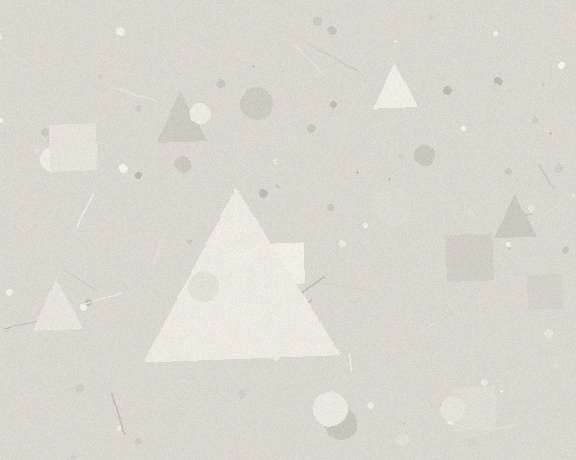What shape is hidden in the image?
A triangle is hidden in the image.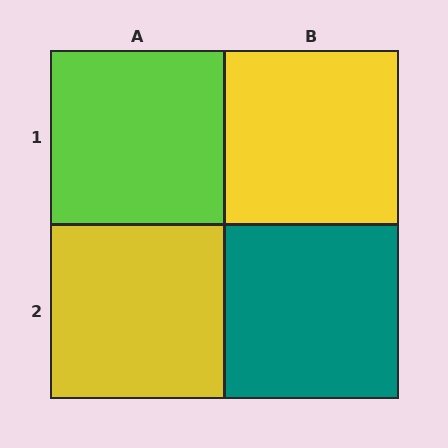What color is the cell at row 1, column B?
Yellow.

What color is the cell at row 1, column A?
Lime.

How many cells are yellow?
2 cells are yellow.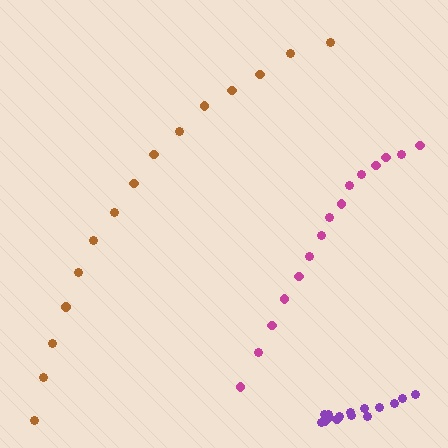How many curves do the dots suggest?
There are 3 distinct paths.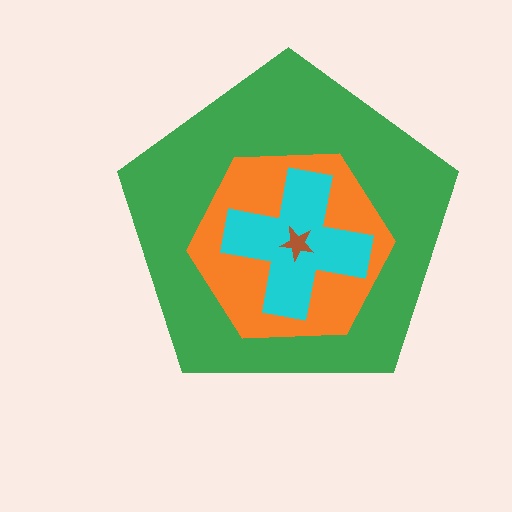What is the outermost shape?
The green pentagon.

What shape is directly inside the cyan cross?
The brown star.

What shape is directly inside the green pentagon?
The orange hexagon.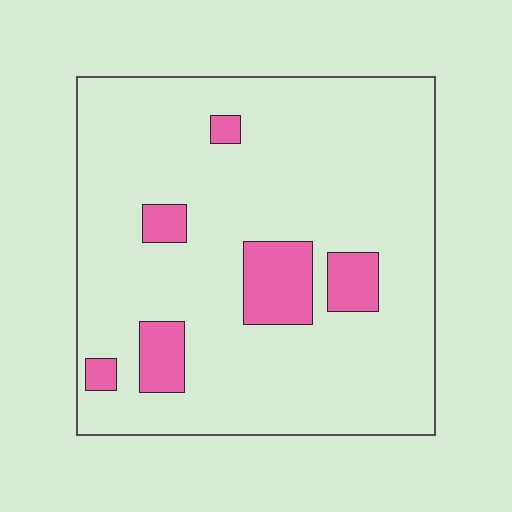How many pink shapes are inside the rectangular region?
6.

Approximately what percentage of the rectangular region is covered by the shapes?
Approximately 10%.